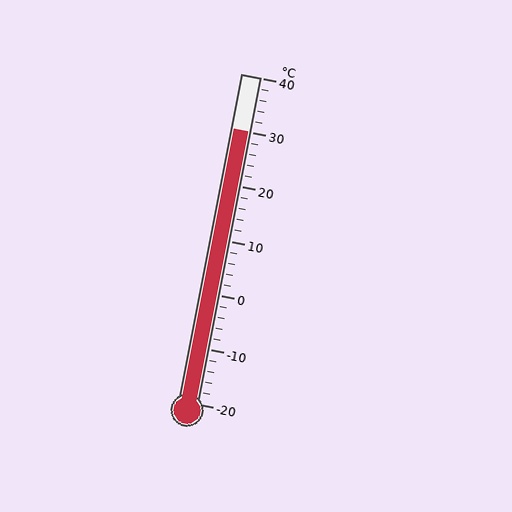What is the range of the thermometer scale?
The thermometer scale ranges from -20°C to 40°C.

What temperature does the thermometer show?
The thermometer shows approximately 30°C.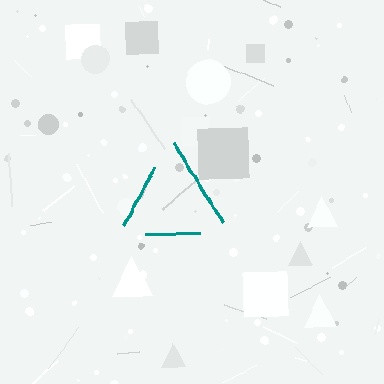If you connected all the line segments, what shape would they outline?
They would outline a triangle.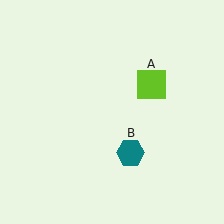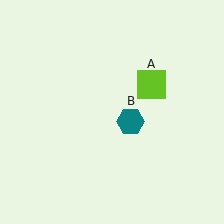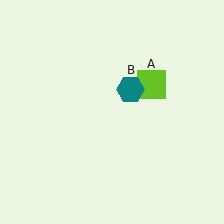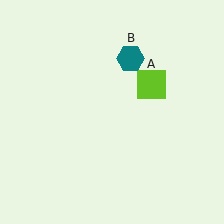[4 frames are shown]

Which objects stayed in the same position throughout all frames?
Lime square (object A) remained stationary.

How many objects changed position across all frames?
1 object changed position: teal hexagon (object B).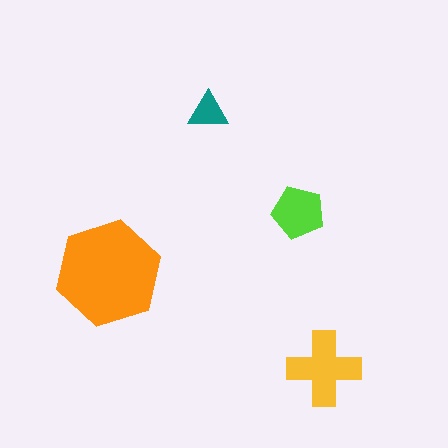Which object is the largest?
The orange hexagon.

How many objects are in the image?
There are 4 objects in the image.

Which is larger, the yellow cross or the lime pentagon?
The yellow cross.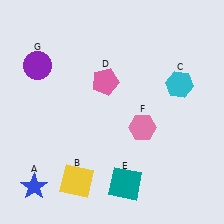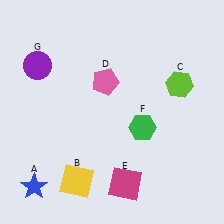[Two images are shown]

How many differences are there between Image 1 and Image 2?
There are 3 differences between the two images.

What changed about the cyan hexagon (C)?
In Image 1, C is cyan. In Image 2, it changed to lime.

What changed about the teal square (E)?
In Image 1, E is teal. In Image 2, it changed to magenta.